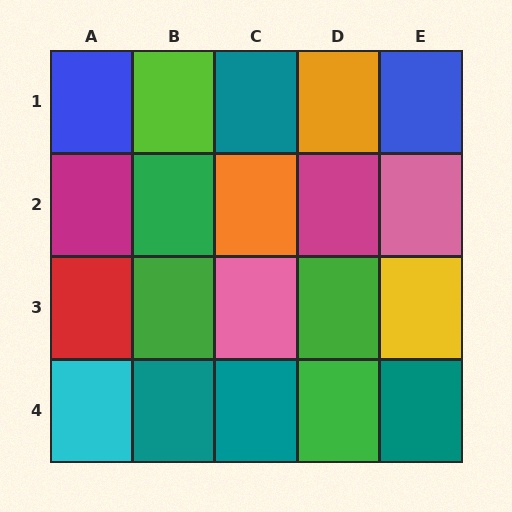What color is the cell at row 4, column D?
Green.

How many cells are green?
4 cells are green.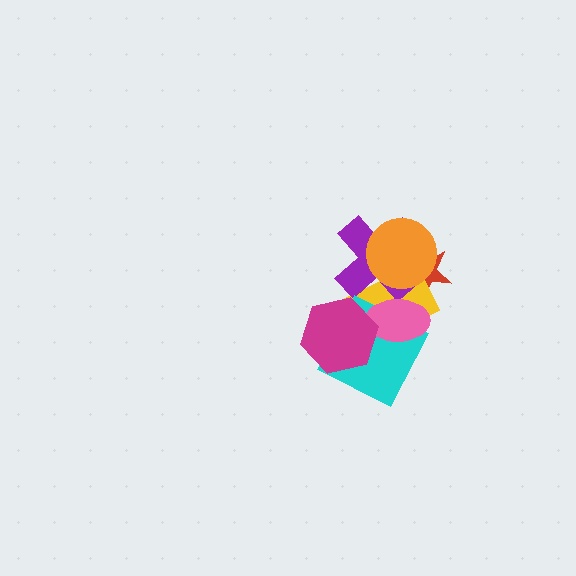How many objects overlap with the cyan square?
3 objects overlap with the cyan square.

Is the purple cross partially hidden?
Yes, it is partially covered by another shape.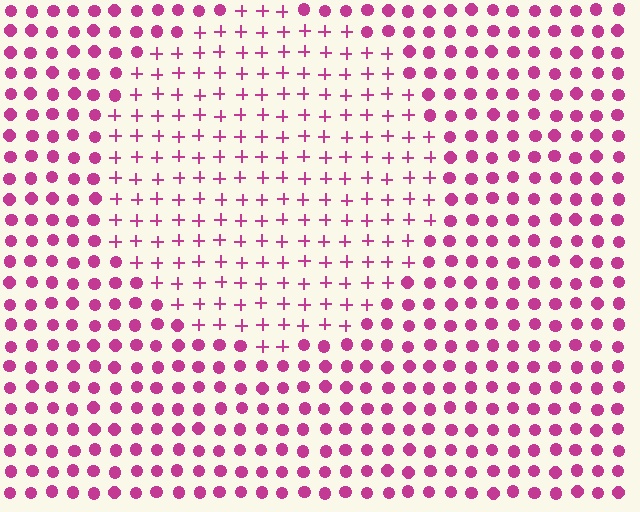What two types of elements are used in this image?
The image uses plus signs inside the circle region and circles outside it.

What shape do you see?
I see a circle.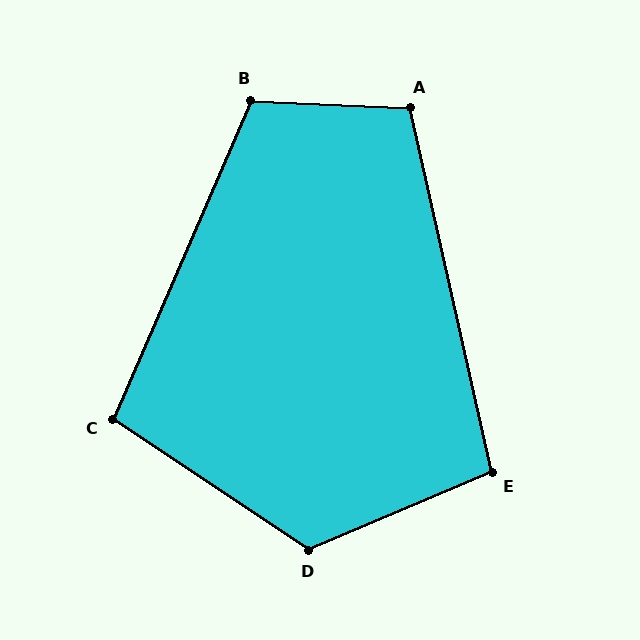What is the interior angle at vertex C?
Approximately 100 degrees (obtuse).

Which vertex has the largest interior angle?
D, at approximately 124 degrees.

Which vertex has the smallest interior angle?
E, at approximately 100 degrees.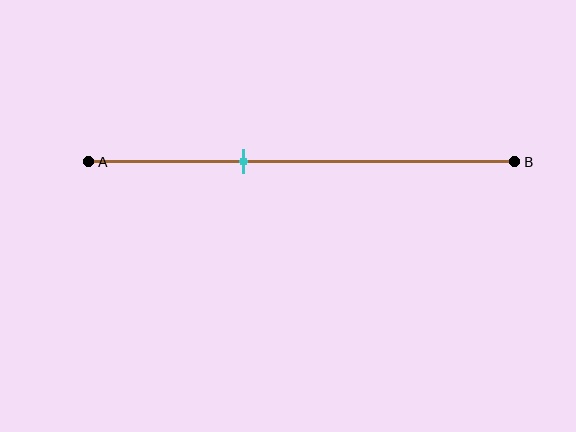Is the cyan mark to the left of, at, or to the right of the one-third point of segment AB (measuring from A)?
The cyan mark is approximately at the one-third point of segment AB.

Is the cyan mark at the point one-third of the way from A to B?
Yes, the mark is approximately at the one-third point.